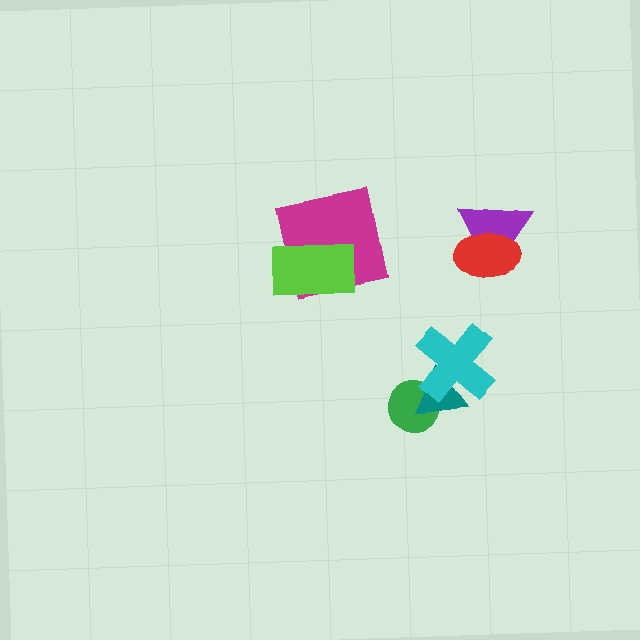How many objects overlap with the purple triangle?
1 object overlaps with the purple triangle.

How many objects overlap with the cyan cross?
2 objects overlap with the cyan cross.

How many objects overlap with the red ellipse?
1 object overlaps with the red ellipse.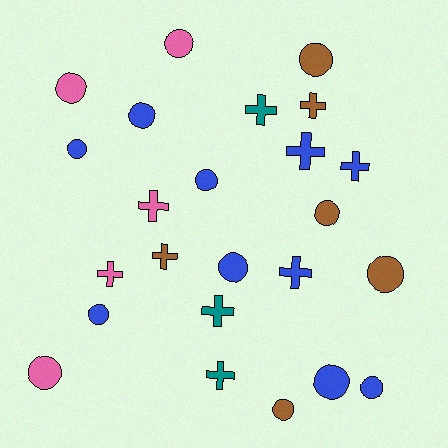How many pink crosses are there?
There are 2 pink crosses.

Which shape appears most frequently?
Circle, with 14 objects.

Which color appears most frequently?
Blue, with 10 objects.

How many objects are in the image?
There are 24 objects.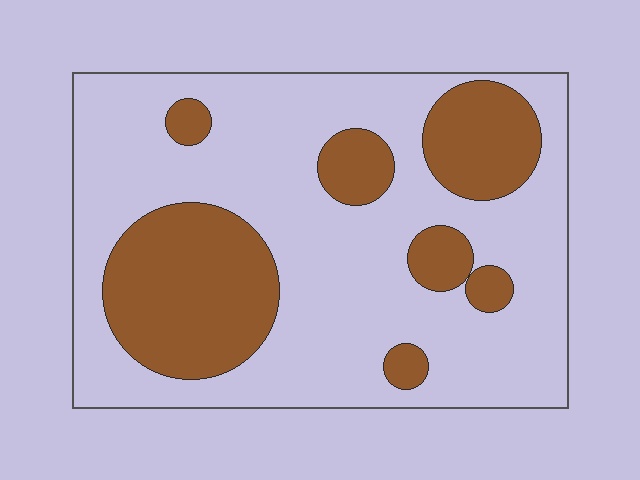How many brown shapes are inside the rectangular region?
7.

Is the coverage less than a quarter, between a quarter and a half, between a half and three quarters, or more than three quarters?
Between a quarter and a half.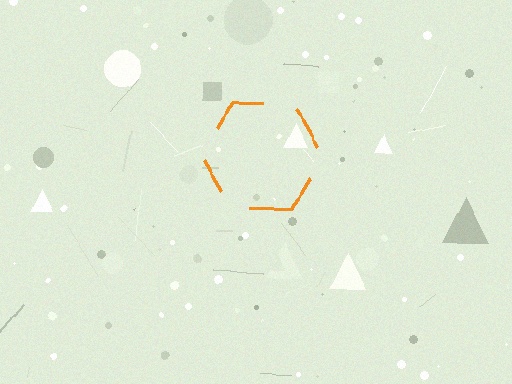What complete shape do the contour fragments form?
The contour fragments form a hexagon.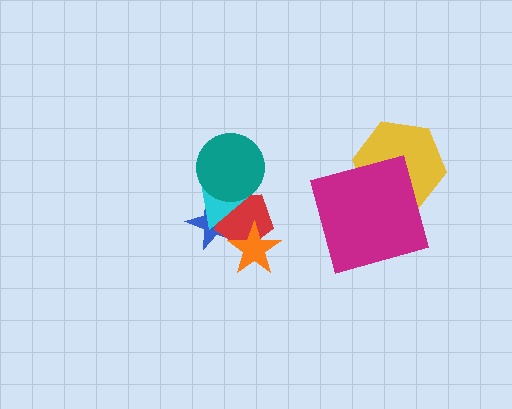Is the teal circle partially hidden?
No, no other shape covers it.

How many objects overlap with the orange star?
2 objects overlap with the orange star.